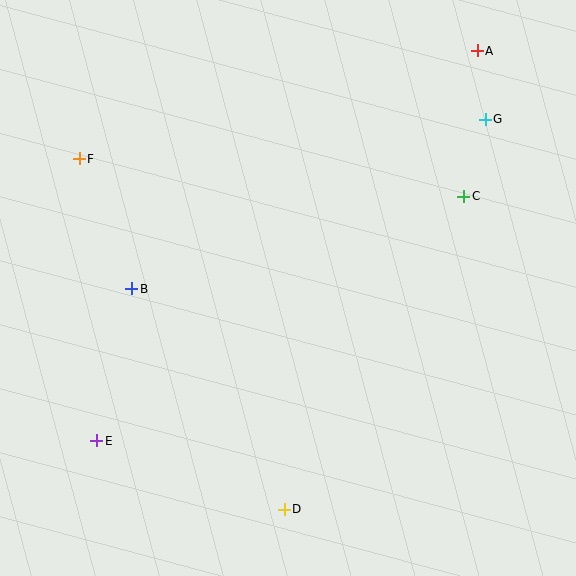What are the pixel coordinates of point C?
Point C is at (464, 196).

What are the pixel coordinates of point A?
Point A is at (477, 51).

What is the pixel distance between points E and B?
The distance between E and B is 156 pixels.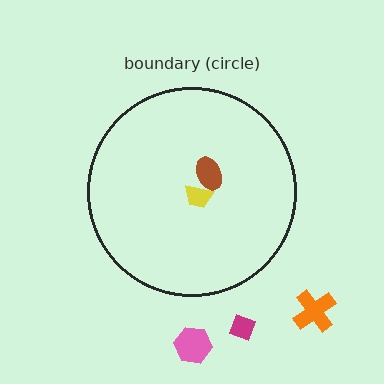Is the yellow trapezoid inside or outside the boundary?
Inside.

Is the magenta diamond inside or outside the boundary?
Outside.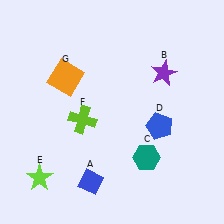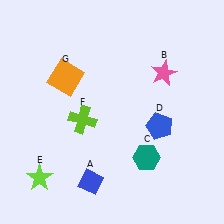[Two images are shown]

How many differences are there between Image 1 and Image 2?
There is 1 difference between the two images.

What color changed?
The star (B) changed from purple in Image 1 to pink in Image 2.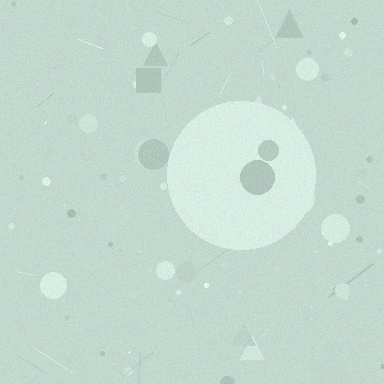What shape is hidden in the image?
A circle is hidden in the image.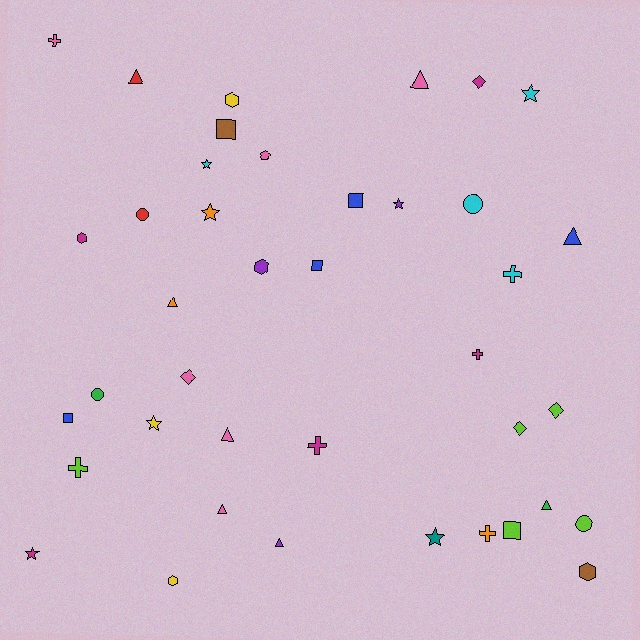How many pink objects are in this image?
There are 6 pink objects.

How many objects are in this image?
There are 40 objects.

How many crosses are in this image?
There are 6 crosses.